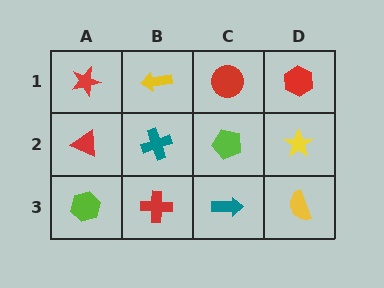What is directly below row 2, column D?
A yellow semicircle.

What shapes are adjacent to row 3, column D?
A yellow star (row 2, column D), a teal arrow (row 3, column C).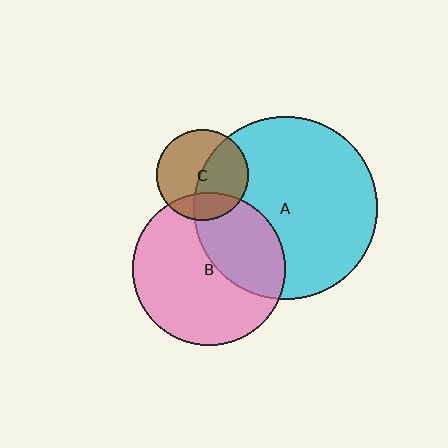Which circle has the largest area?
Circle A (cyan).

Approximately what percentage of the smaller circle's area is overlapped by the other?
Approximately 20%.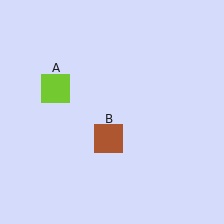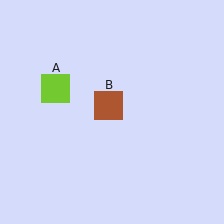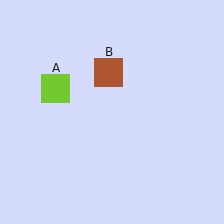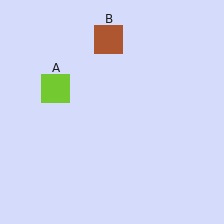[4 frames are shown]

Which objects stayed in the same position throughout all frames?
Lime square (object A) remained stationary.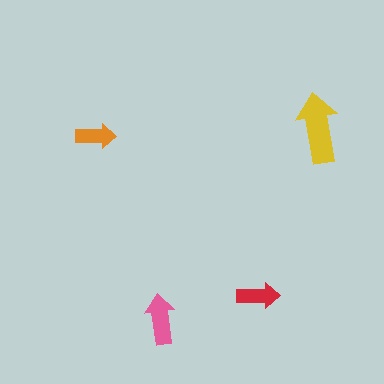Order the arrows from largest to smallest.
the yellow one, the pink one, the red one, the orange one.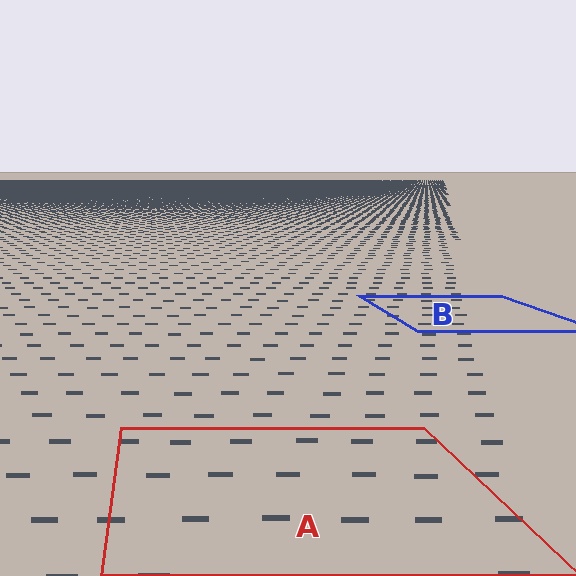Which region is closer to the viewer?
Region A is closer. The texture elements there are larger and more spread out.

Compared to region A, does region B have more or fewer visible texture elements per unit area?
Region B has more texture elements per unit area — they are packed more densely because it is farther away.